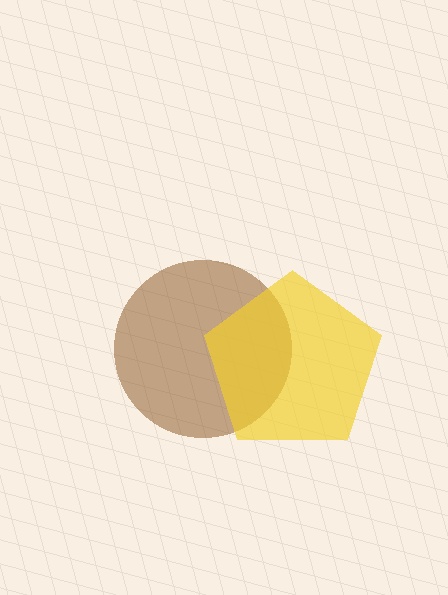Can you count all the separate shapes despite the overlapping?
Yes, there are 2 separate shapes.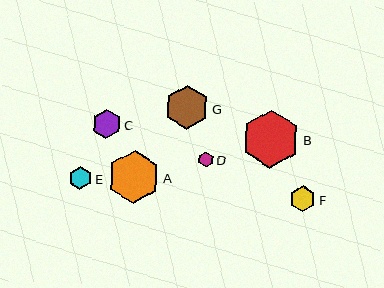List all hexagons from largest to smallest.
From largest to smallest: B, A, G, C, F, E, D.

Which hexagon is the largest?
Hexagon B is the largest with a size of approximately 58 pixels.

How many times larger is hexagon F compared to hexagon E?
Hexagon F is approximately 1.1 times the size of hexagon E.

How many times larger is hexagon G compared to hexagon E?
Hexagon G is approximately 1.9 times the size of hexagon E.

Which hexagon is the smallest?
Hexagon D is the smallest with a size of approximately 15 pixels.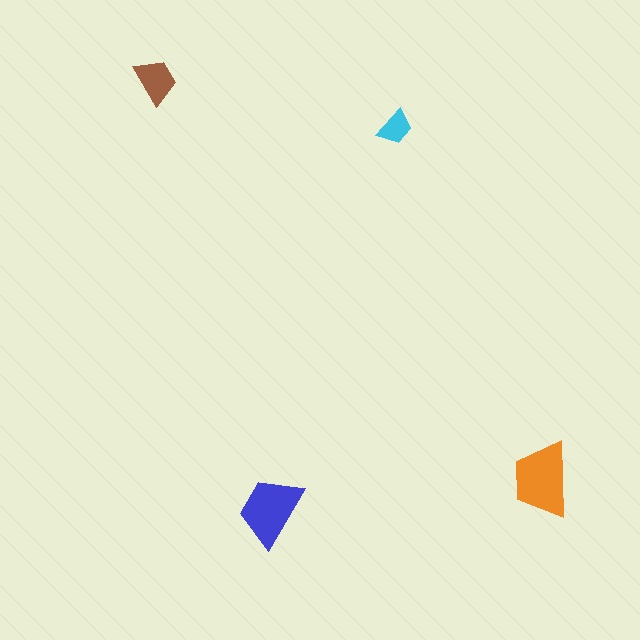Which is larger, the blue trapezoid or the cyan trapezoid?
The blue one.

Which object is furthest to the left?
The brown trapezoid is leftmost.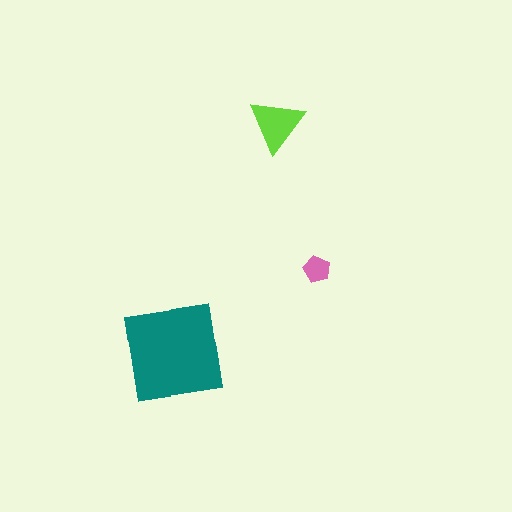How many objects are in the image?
There are 3 objects in the image.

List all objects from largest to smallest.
The teal square, the lime triangle, the pink pentagon.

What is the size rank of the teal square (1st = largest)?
1st.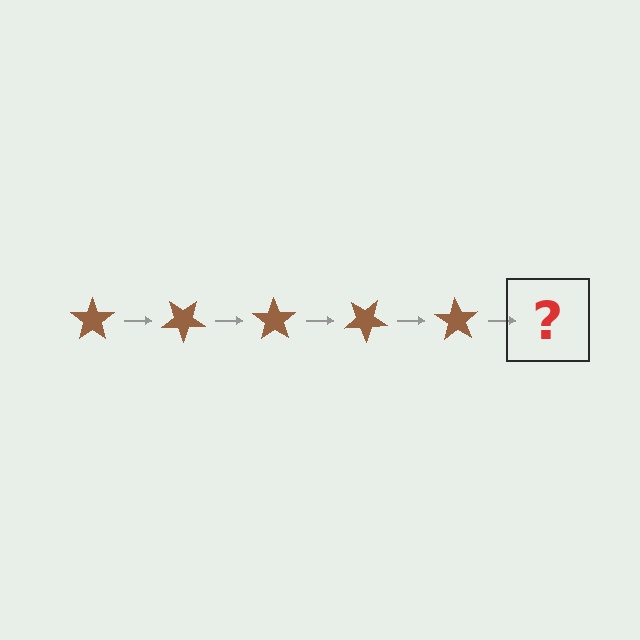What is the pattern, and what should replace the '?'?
The pattern is that the star rotates 35 degrees each step. The '?' should be a brown star rotated 175 degrees.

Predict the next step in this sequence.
The next step is a brown star rotated 175 degrees.